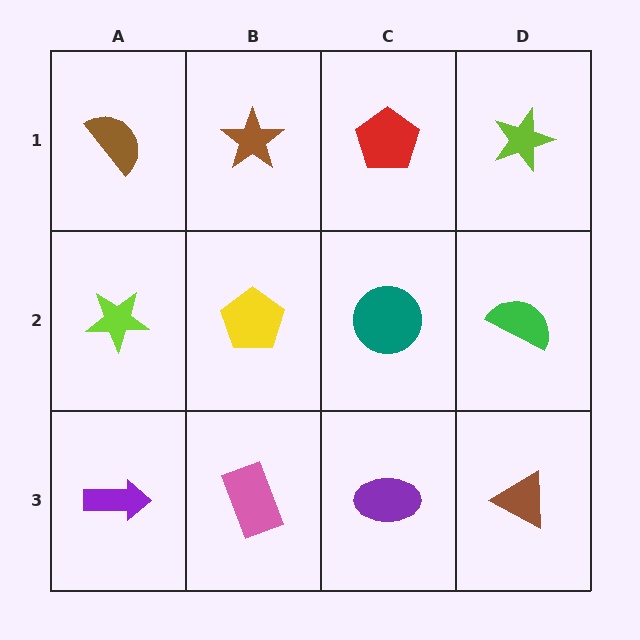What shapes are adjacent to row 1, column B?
A yellow pentagon (row 2, column B), a brown semicircle (row 1, column A), a red pentagon (row 1, column C).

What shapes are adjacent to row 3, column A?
A lime star (row 2, column A), a pink rectangle (row 3, column B).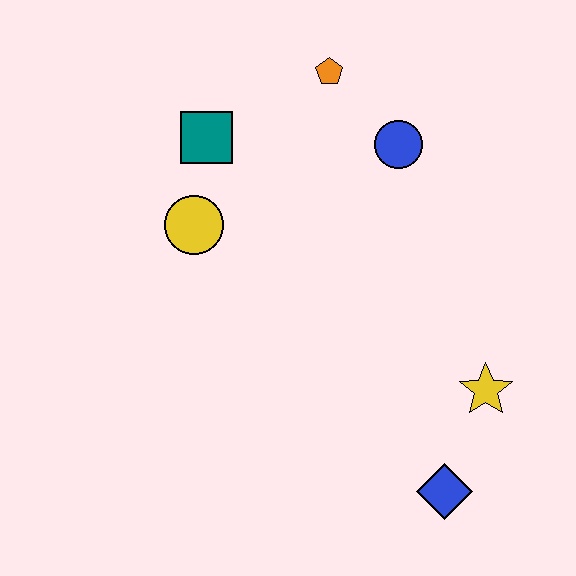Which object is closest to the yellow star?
The blue diamond is closest to the yellow star.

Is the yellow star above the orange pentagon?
No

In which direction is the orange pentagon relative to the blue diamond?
The orange pentagon is above the blue diamond.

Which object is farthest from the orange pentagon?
The blue diamond is farthest from the orange pentagon.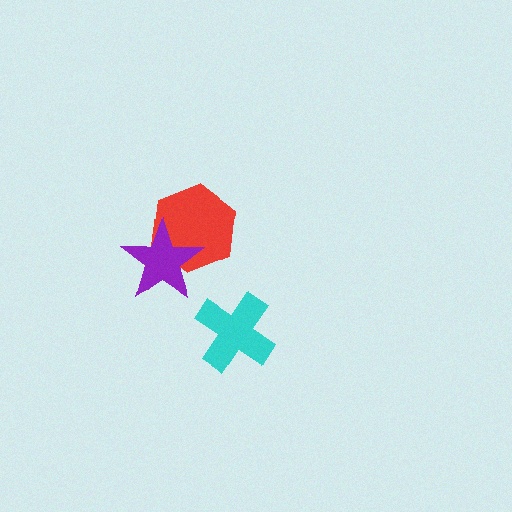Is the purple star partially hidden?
No, no other shape covers it.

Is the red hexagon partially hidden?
Yes, it is partially covered by another shape.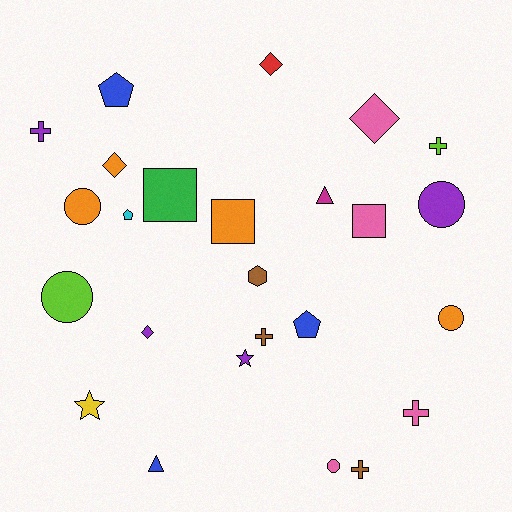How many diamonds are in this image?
There are 4 diamonds.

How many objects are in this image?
There are 25 objects.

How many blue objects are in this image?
There are 3 blue objects.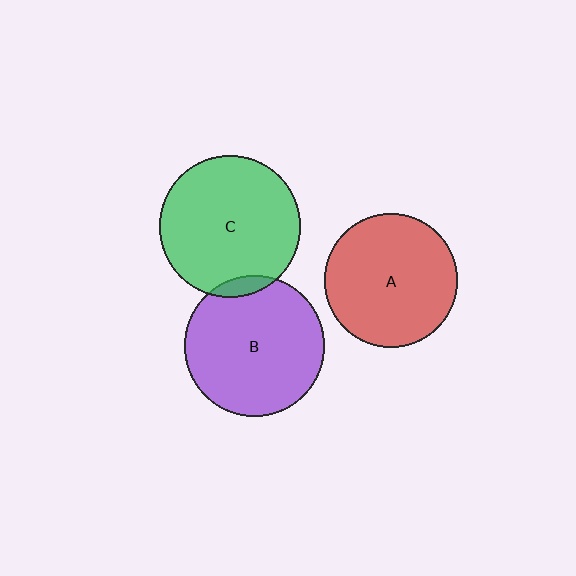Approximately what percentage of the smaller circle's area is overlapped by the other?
Approximately 5%.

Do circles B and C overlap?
Yes.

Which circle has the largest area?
Circle C (green).